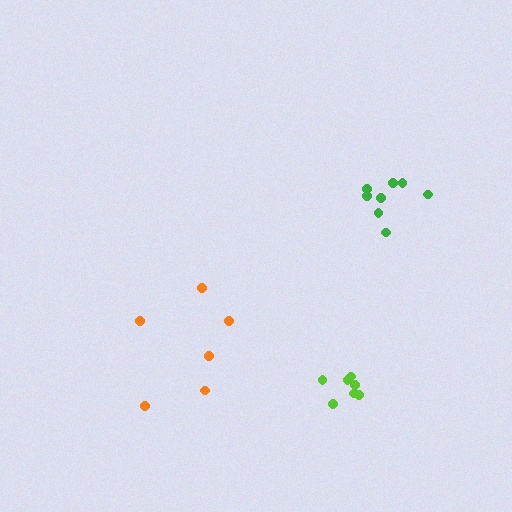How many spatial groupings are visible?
There are 3 spatial groupings.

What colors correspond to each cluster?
The clusters are colored: green, lime, orange.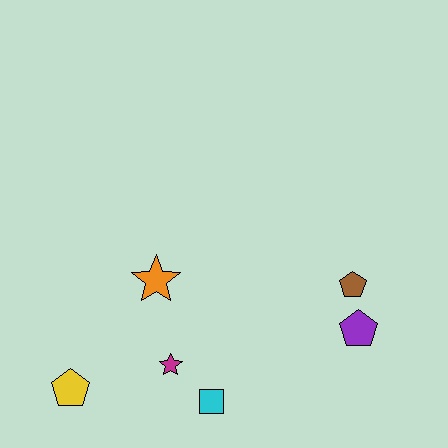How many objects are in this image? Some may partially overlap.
There are 6 objects.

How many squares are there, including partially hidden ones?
There is 1 square.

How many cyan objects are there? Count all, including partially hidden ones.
There is 1 cyan object.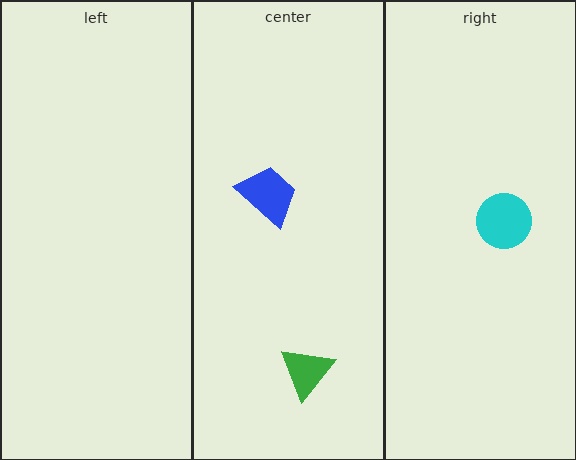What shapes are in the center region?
The green triangle, the blue trapezoid.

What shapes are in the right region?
The cyan circle.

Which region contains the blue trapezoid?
The center region.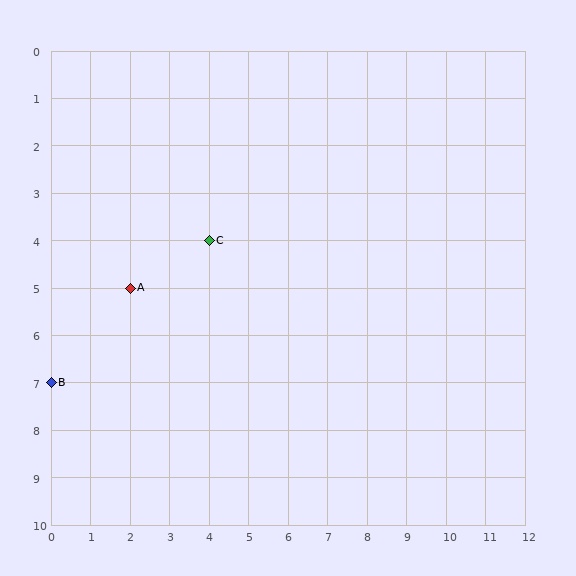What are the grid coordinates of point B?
Point B is at grid coordinates (0, 7).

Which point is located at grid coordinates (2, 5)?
Point A is at (2, 5).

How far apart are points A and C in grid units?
Points A and C are 2 columns and 1 row apart (about 2.2 grid units diagonally).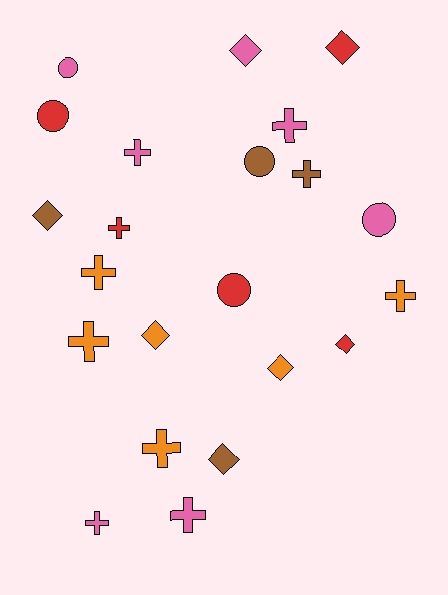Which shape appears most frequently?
Cross, with 10 objects.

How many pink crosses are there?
There are 4 pink crosses.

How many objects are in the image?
There are 22 objects.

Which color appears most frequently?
Pink, with 7 objects.